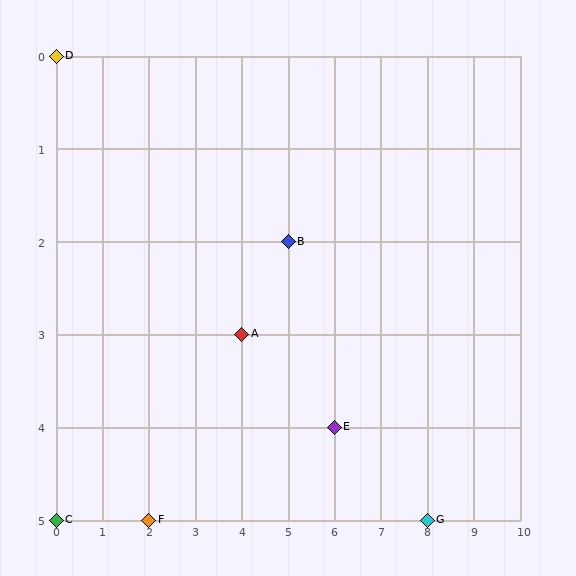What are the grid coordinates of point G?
Point G is at grid coordinates (8, 5).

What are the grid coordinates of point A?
Point A is at grid coordinates (4, 3).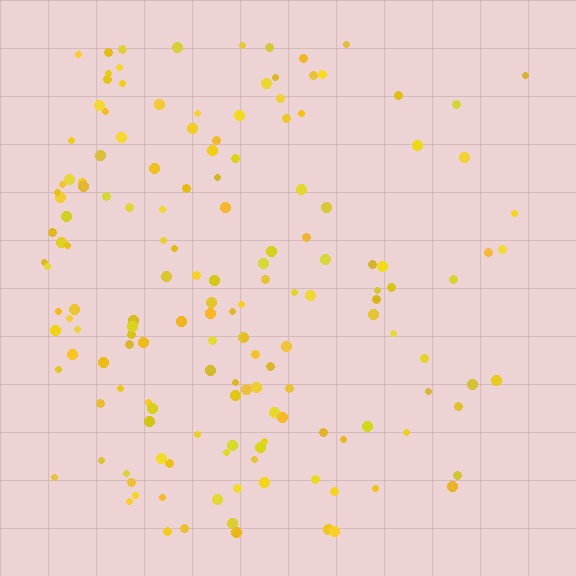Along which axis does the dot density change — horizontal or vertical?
Horizontal.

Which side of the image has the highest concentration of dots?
The left.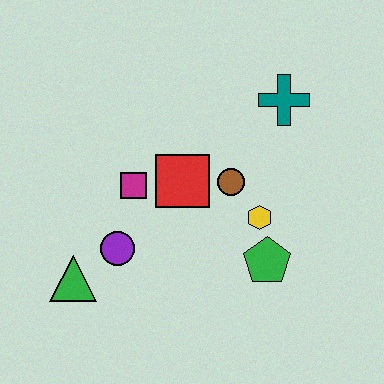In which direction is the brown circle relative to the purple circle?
The brown circle is to the right of the purple circle.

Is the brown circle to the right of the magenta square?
Yes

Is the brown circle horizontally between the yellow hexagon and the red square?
Yes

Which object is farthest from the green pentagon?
The green triangle is farthest from the green pentagon.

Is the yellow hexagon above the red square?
No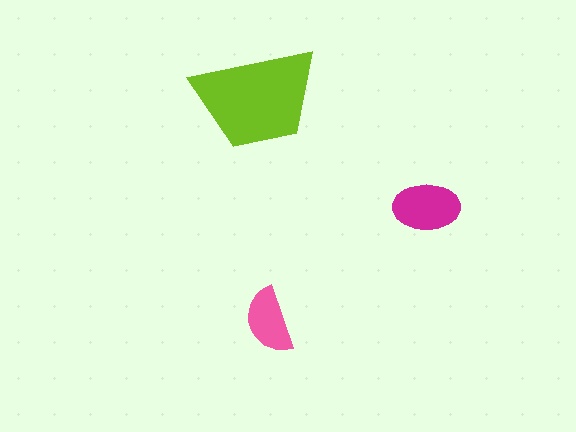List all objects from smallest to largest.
The pink semicircle, the magenta ellipse, the lime trapezoid.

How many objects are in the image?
There are 3 objects in the image.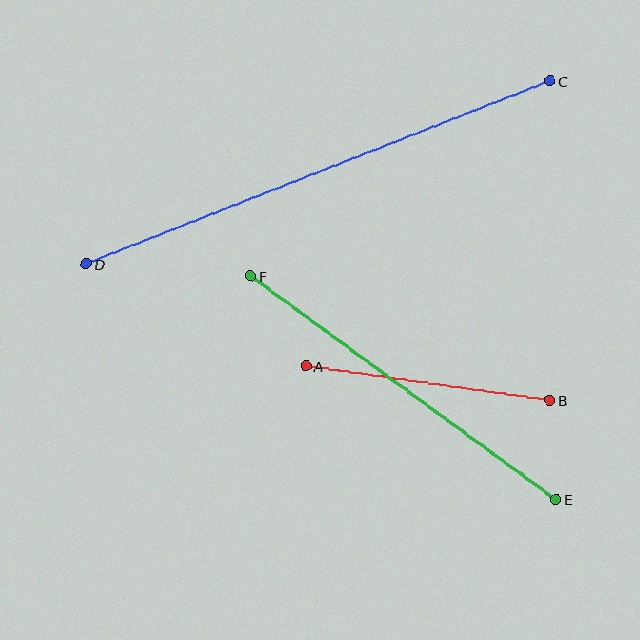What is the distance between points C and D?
The distance is approximately 499 pixels.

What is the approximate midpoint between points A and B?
The midpoint is at approximately (428, 383) pixels.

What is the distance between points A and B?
The distance is approximately 246 pixels.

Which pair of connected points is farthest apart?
Points C and D are farthest apart.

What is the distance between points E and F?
The distance is approximately 378 pixels.